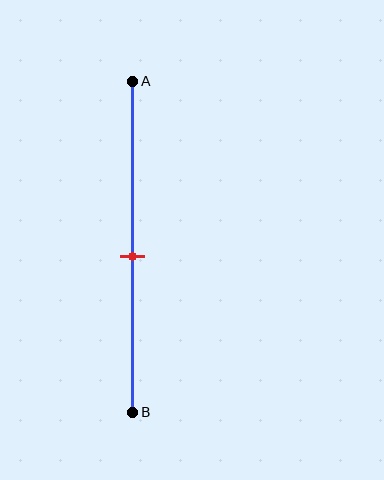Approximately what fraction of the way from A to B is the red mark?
The red mark is approximately 55% of the way from A to B.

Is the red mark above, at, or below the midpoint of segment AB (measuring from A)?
The red mark is below the midpoint of segment AB.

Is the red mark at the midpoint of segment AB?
No, the mark is at about 55% from A, not at the 50% midpoint.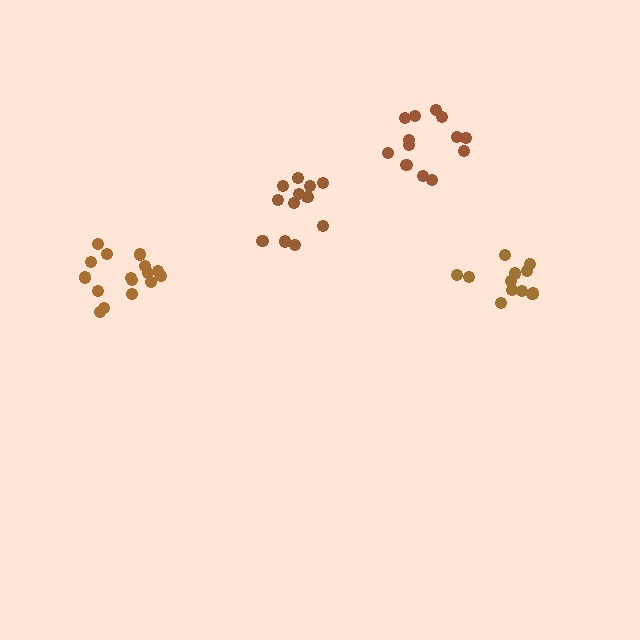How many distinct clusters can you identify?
There are 4 distinct clusters.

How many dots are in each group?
Group 1: 12 dots, Group 2: 12 dots, Group 3: 13 dots, Group 4: 16 dots (53 total).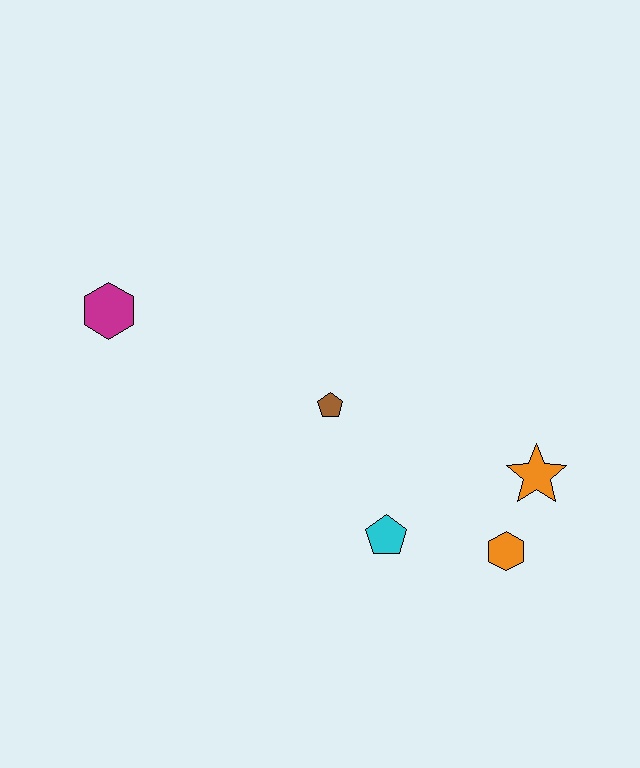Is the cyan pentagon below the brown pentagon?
Yes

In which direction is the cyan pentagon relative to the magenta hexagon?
The cyan pentagon is to the right of the magenta hexagon.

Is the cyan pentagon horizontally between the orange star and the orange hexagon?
No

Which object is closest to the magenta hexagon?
The brown pentagon is closest to the magenta hexagon.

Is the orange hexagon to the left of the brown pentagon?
No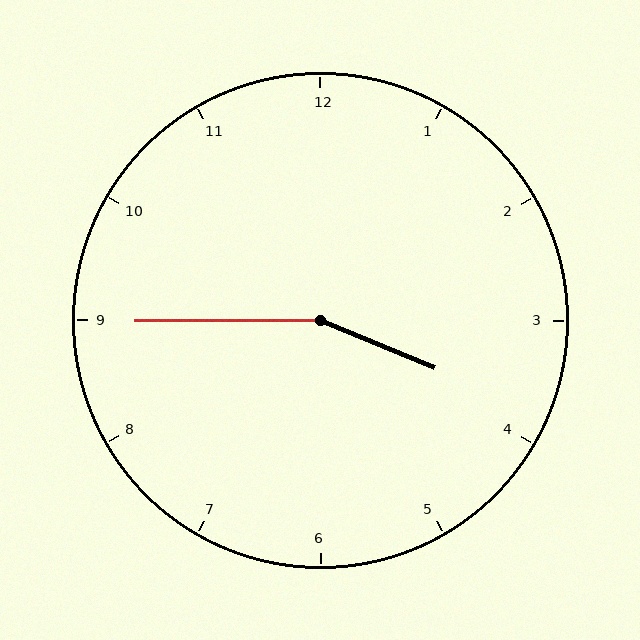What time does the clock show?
3:45.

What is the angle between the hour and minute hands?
Approximately 158 degrees.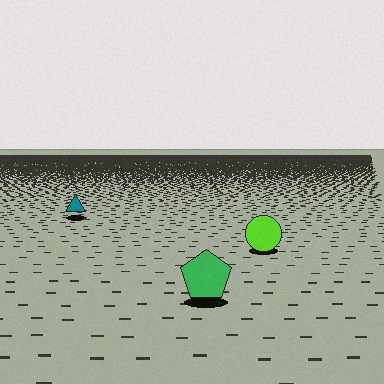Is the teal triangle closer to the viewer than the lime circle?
No. The lime circle is closer — you can tell from the texture gradient: the ground texture is coarser near it.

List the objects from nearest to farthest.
From nearest to farthest: the green pentagon, the lime circle, the teal triangle.